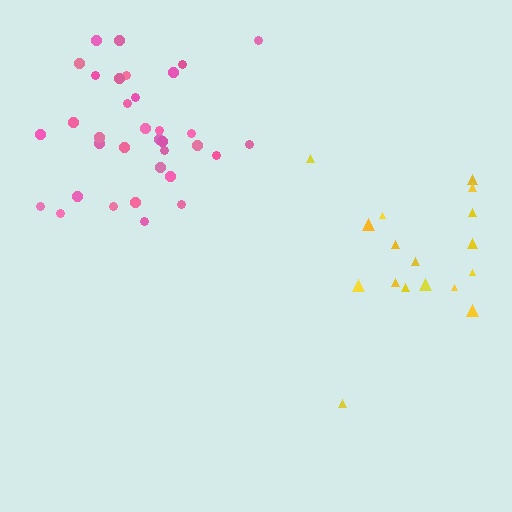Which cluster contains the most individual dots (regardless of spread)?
Pink (34).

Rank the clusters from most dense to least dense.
pink, yellow.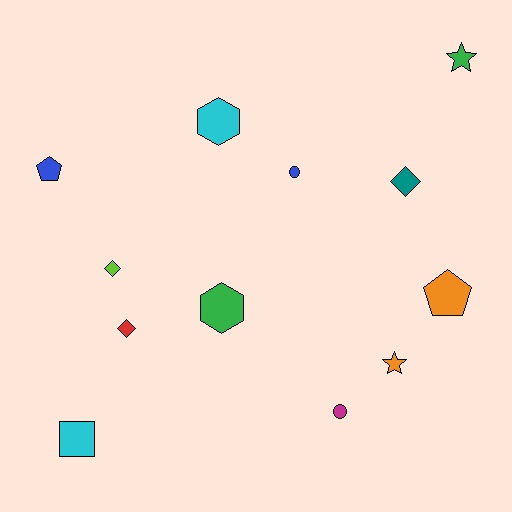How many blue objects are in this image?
There are 2 blue objects.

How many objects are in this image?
There are 12 objects.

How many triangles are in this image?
There are no triangles.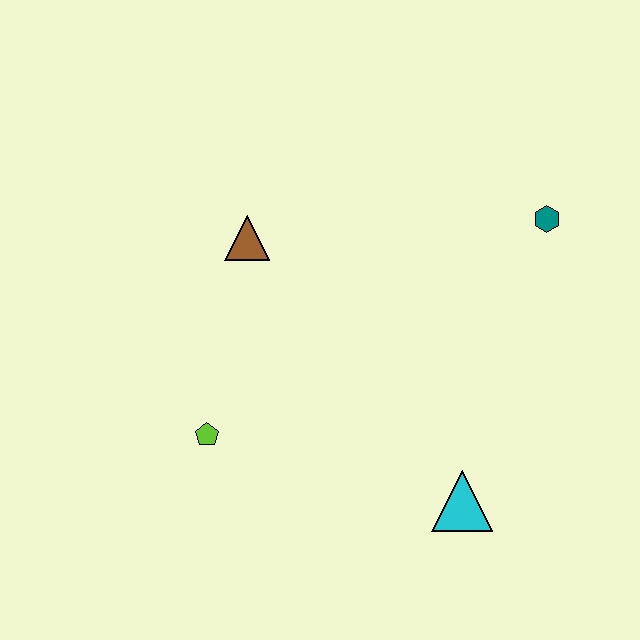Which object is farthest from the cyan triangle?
The brown triangle is farthest from the cyan triangle.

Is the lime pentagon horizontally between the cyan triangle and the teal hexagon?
No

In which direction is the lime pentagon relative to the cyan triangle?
The lime pentagon is to the left of the cyan triangle.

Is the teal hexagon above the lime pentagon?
Yes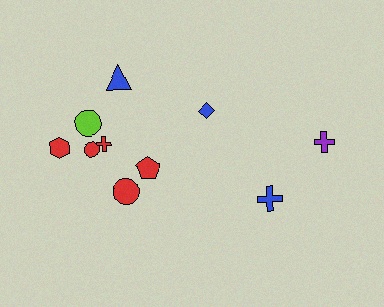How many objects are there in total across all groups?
There are 10 objects.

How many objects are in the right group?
There are 3 objects.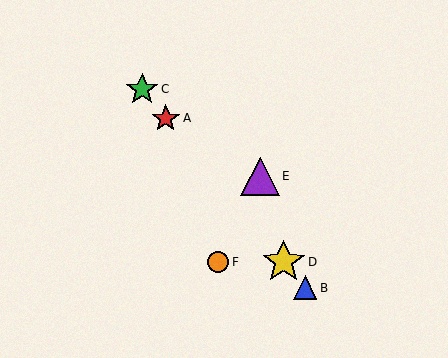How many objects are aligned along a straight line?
4 objects (A, B, C, D) are aligned along a straight line.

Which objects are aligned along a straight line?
Objects A, B, C, D are aligned along a straight line.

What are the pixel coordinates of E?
Object E is at (260, 176).